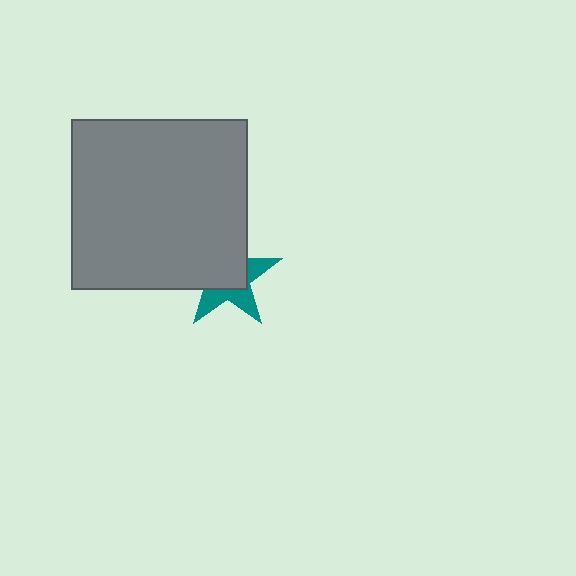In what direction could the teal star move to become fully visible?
The teal star could move toward the lower-right. That would shift it out from behind the gray rectangle entirely.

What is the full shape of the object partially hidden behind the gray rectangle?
The partially hidden object is a teal star.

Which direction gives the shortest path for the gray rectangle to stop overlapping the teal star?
Moving toward the upper-left gives the shortest separation.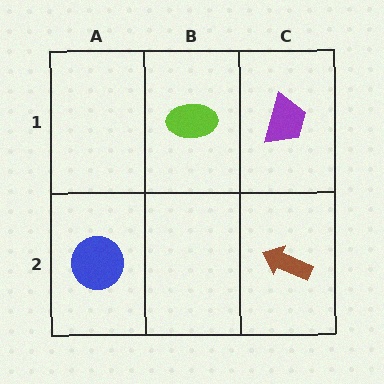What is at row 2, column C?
A brown arrow.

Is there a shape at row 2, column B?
No, that cell is empty.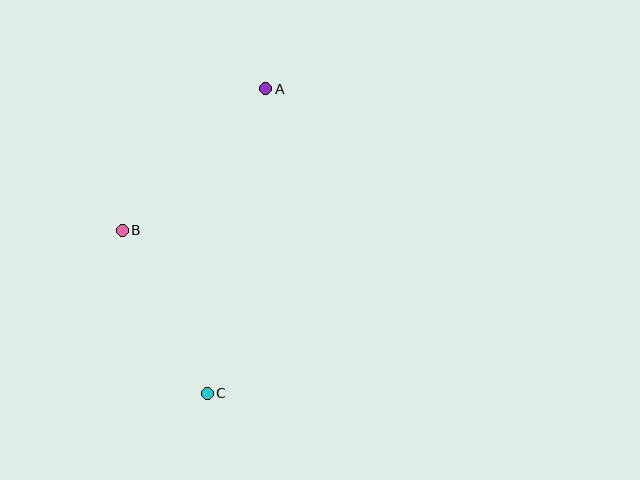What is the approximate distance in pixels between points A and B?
The distance between A and B is approximately 202 pixels.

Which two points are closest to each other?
Points B and C are closest to each other.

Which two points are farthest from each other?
Points A and C are farthest from each other.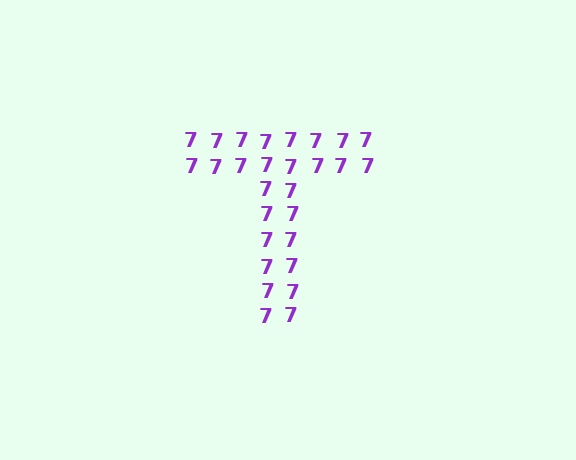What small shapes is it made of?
It is made of small digit 7's.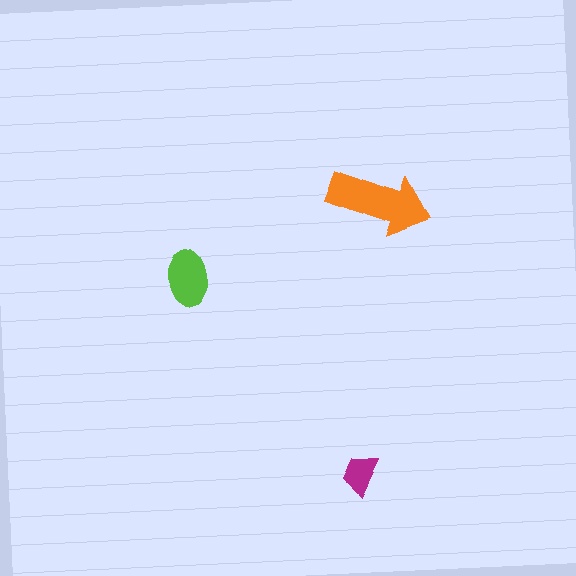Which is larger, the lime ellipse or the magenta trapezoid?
The lime ellipse.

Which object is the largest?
The orange arrow.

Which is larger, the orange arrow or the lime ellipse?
The orange arrow.